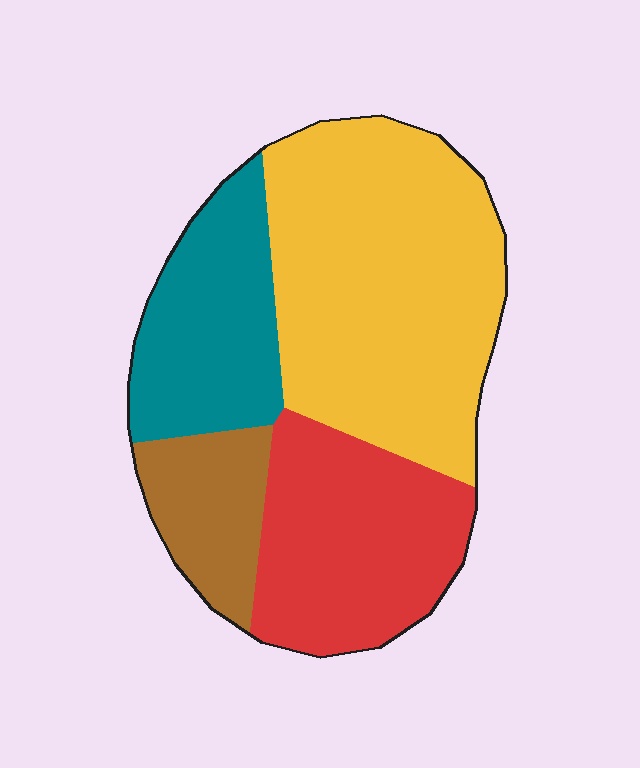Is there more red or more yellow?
Yellow.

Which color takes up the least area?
Brown, at roughly 10%.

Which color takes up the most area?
Yellow, at roughly 45%.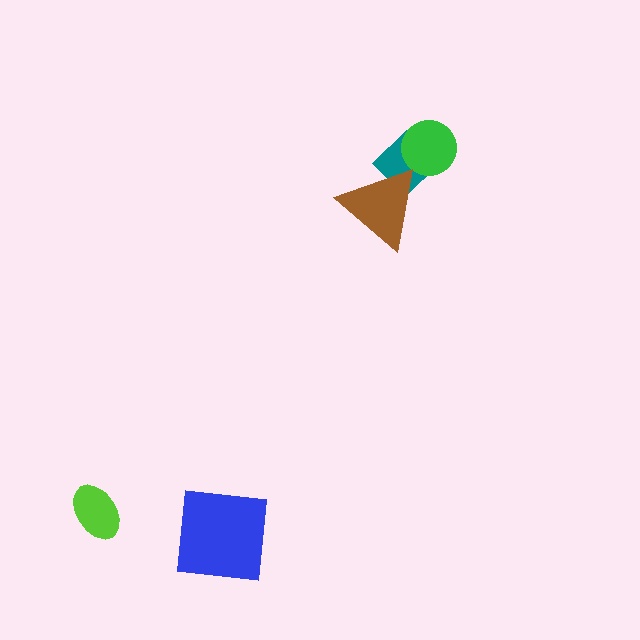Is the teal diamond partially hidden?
Yes, it is partially covered by another shape.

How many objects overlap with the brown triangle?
1 object overlaps with the brown triangle.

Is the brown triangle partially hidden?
No, no other shape covers it.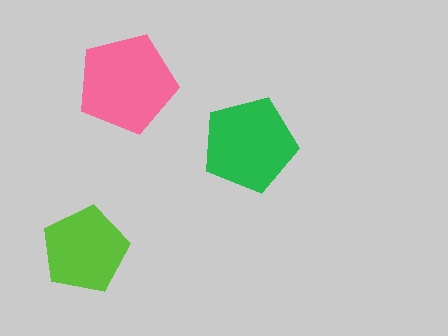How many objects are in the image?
There are 3 objects in the image.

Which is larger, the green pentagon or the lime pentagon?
The green one.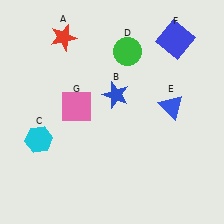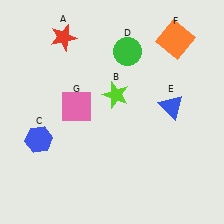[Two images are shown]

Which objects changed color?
B changed from blue to lime. C changed from cyan to blue. F changed from blue to orange.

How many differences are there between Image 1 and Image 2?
There are 3 differences between the two images.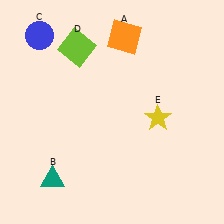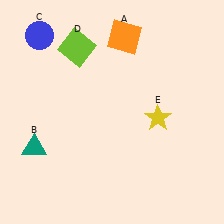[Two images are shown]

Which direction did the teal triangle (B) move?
The teal triangle (B) moved up.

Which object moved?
The teal triangle (B) moved up.